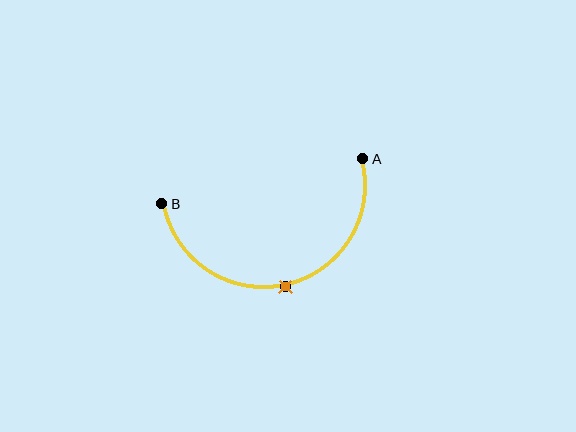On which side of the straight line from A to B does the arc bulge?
The arc bulges below the straight line connecting A and B.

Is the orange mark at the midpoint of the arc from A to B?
Yes. The orange mark lies on the arc at equal arc-length from both A and B — it is the arc midpoint.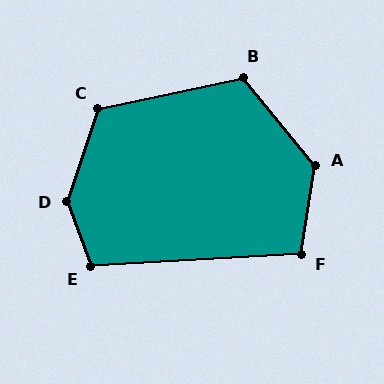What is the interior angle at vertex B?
Approximately 117 degrees (obtuse).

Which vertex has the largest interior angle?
D, at approximately 141 degrees.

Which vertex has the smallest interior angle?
F, at approximately 102 degrees.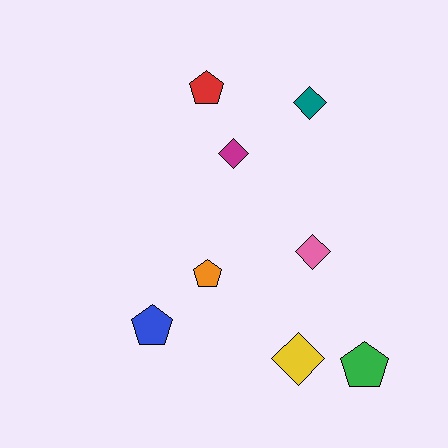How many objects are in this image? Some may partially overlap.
There are 8 objects.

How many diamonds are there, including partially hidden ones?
There are 4 diamonds.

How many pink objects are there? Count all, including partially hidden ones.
There is 1 pink object.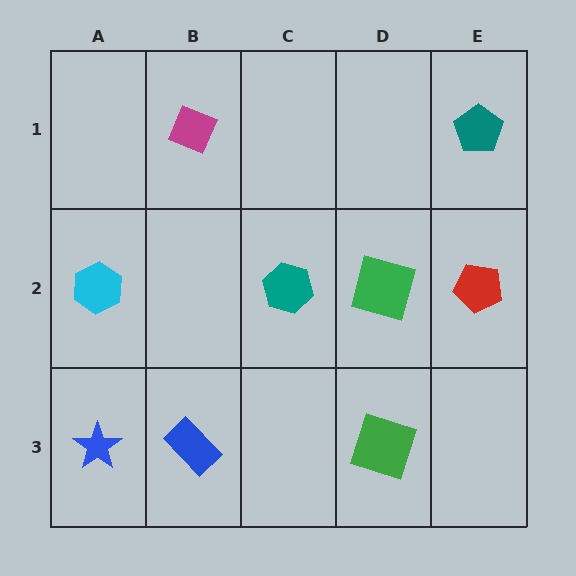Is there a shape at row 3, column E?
No, that cell is empty.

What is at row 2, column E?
A red pentagon.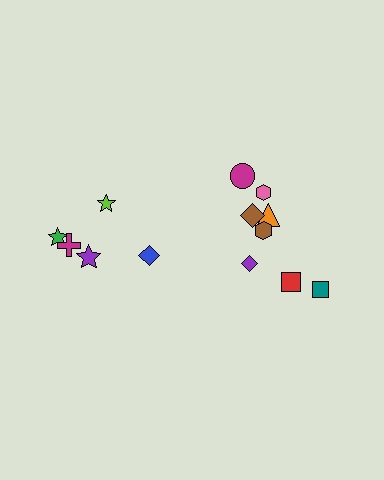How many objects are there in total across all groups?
There are 13 objects.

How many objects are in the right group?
There are 8 objects.